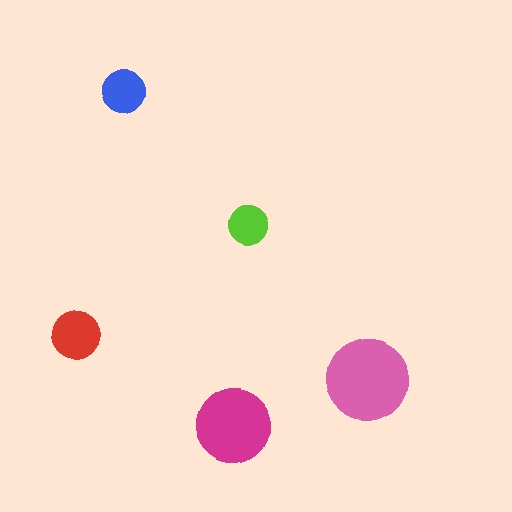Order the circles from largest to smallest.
the pink one, the magenta one, the red one, the blue one, the lime one.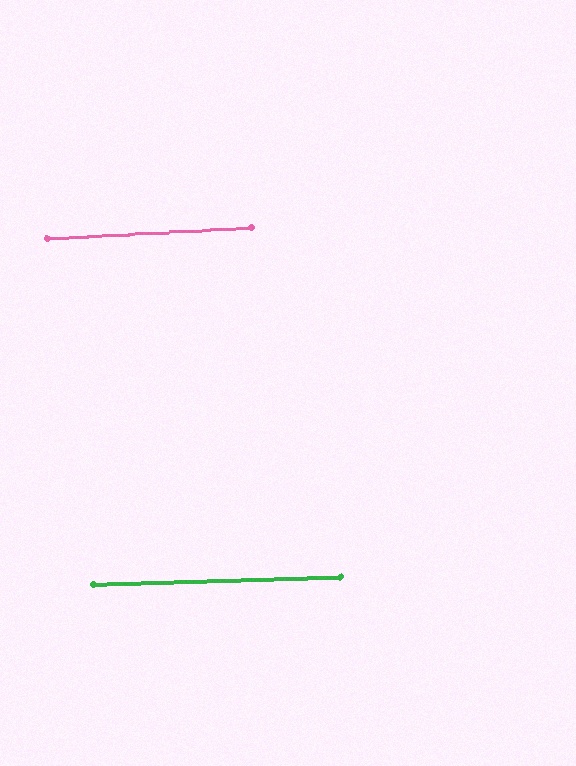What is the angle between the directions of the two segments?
Approximately 1 degree.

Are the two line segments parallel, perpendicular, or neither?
Parallel — their directions differ by only 1.3°.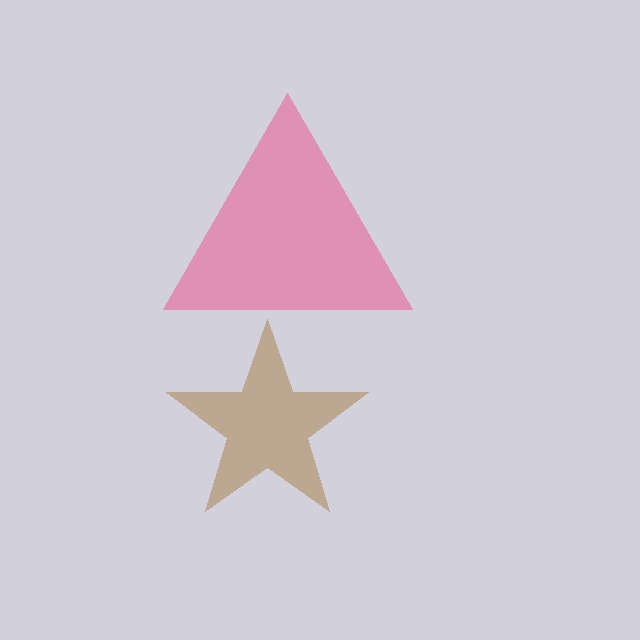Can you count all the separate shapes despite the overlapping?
Yes, there are 2 separate shapes.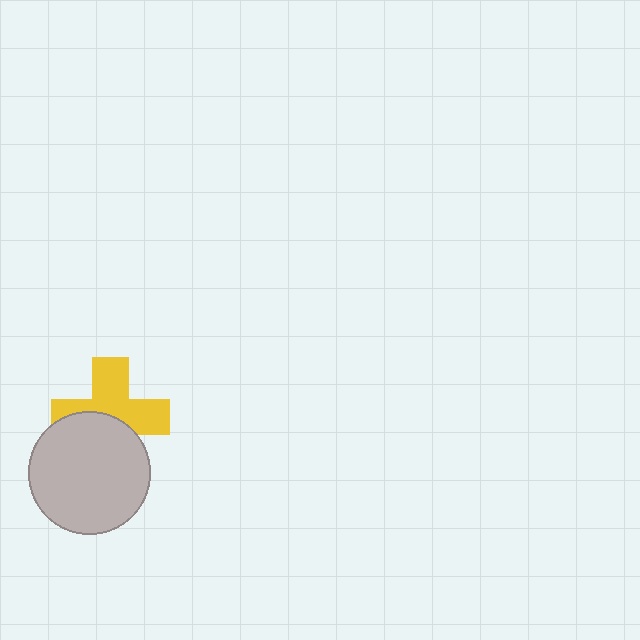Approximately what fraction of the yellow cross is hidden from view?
Roughly 42% of the yellow cross is hidden behind the light gray circle.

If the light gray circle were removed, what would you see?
You would see the complete yellow cross.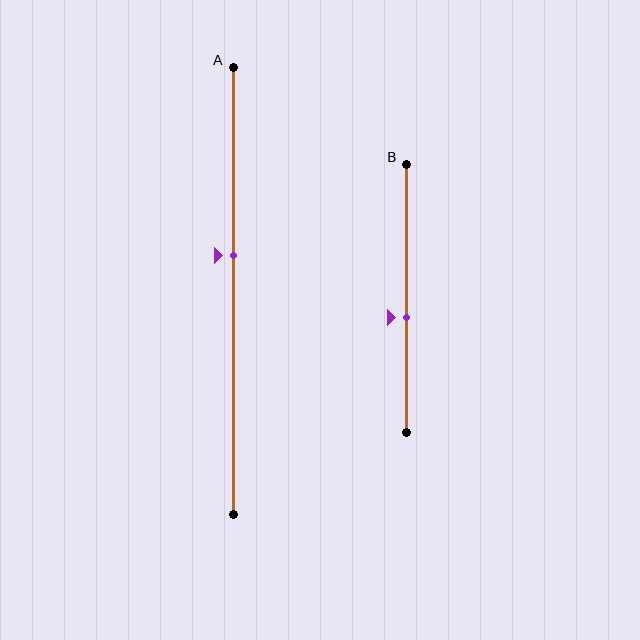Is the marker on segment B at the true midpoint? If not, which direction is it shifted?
No, the marker on segment B is shifted downward by about 7% of the segment length.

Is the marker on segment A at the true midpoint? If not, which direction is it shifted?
No, the marker on segment A is shifted upward by about 8% of the segment length.